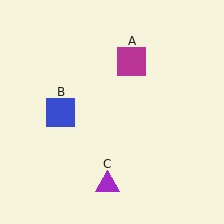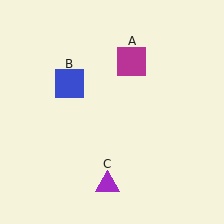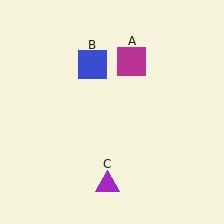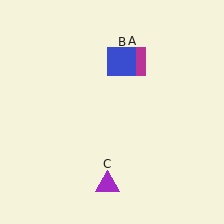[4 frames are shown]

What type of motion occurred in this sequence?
The blue square (object B) rotated clockwise around the center of the scene.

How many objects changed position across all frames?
1 object changed position: blue square (object B).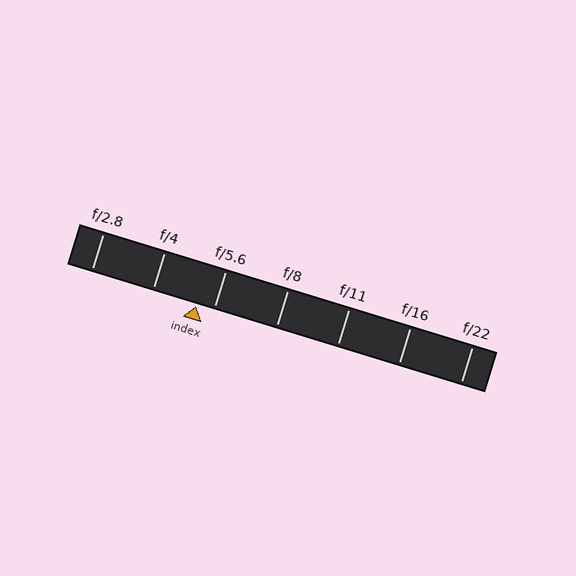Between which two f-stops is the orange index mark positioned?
The index mark is between f/4 and f/5.6.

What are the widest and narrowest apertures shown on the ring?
The widest aperture shown is f/2.8 and the narrowest is f/22.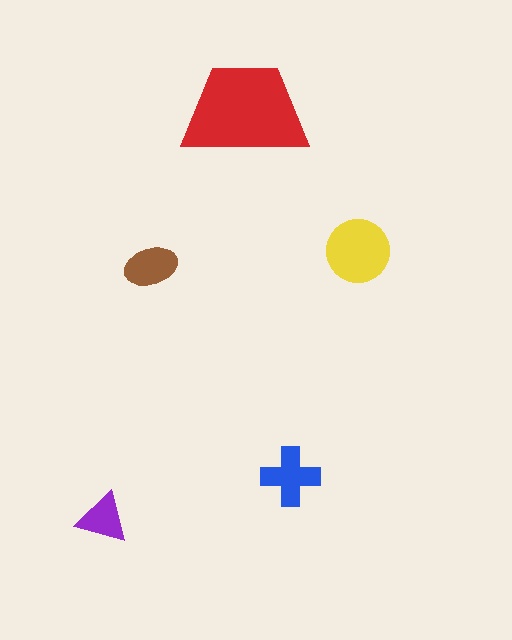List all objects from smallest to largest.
The purple triangle, the brown ellipse, the blue cross, the yellow circle, the red trapezoid.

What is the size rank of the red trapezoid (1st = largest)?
1st.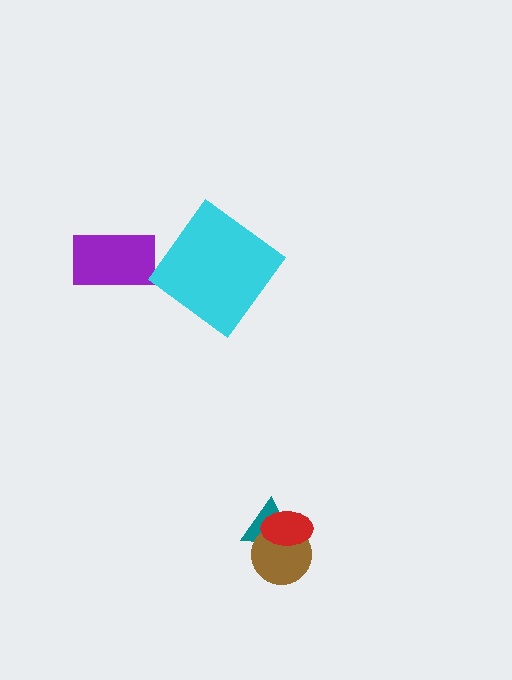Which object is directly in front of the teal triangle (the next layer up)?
The brown circle is directly in front of the teal triangle.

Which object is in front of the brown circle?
The red ellipse is in front of the brown circle.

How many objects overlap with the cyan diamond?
0 objects overlap with the cyan diamond.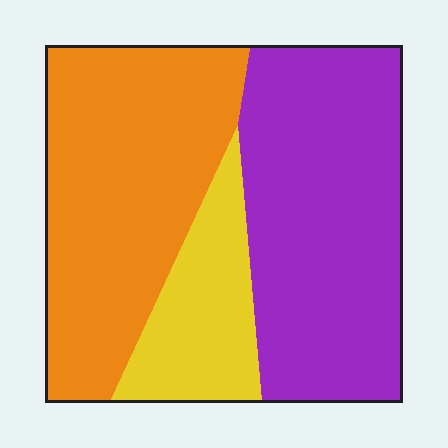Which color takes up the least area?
Yellow, at roughly 15%.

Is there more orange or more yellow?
Orange.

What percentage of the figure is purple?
Purple takes up between a third and a half of the figure.